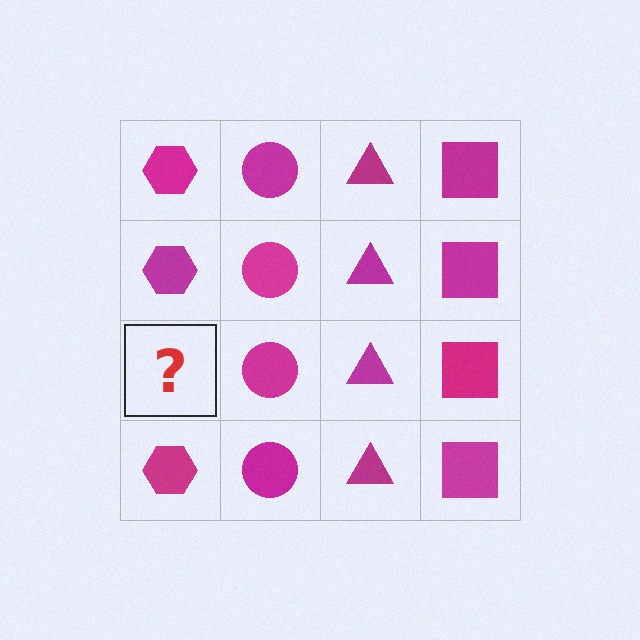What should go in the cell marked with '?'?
The missing cell should contain a magenta hexagon.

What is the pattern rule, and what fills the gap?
The rule is that each column has a consistent shape. The gap should be filled with a magenta hexagon.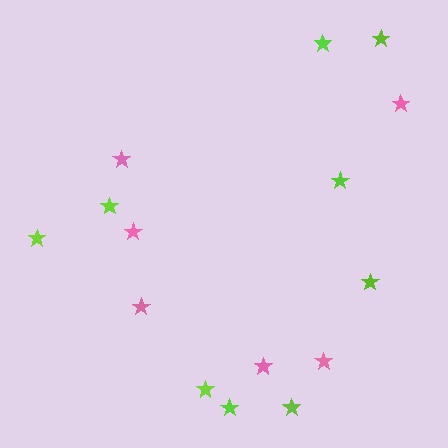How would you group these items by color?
There are 2 groups: one group of pink stars (6) and one group of lime stars (9).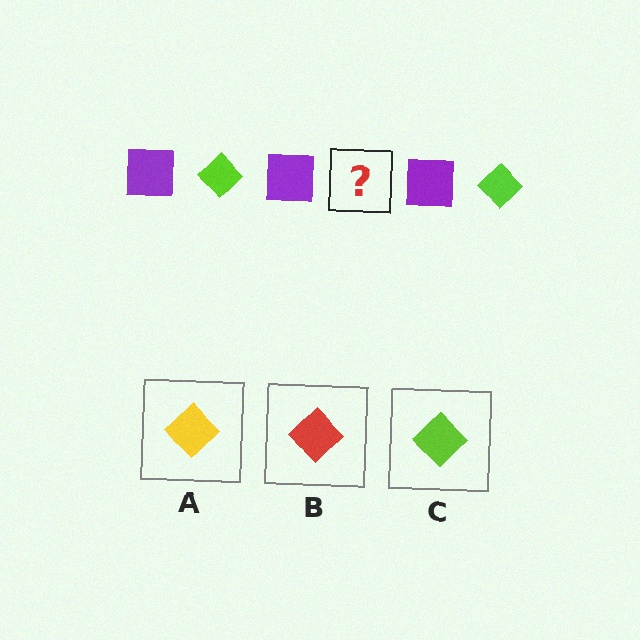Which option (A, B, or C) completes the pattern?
C.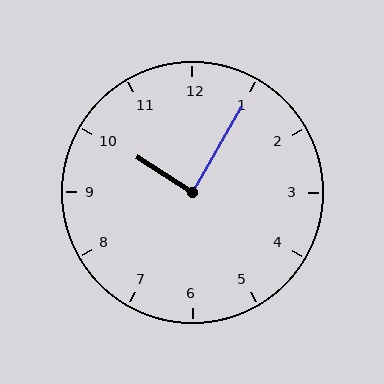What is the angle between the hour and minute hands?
Approximately 88 degrees.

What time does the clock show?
10:05.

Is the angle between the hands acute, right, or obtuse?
It is right.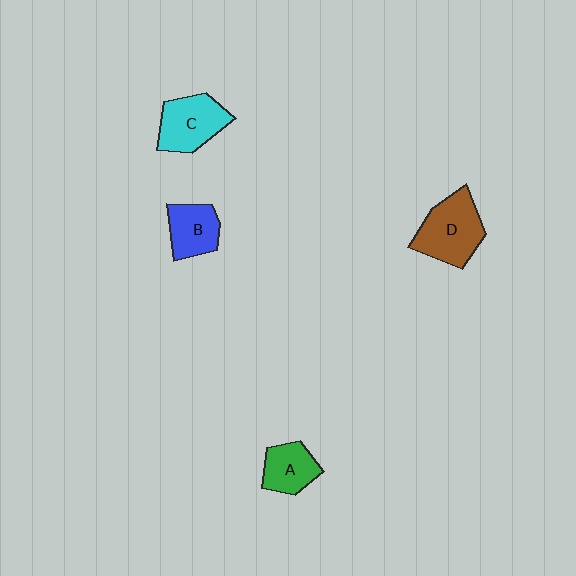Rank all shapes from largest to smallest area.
From largest to smallest: D (brown), C (cyan), B (blue), A (green).